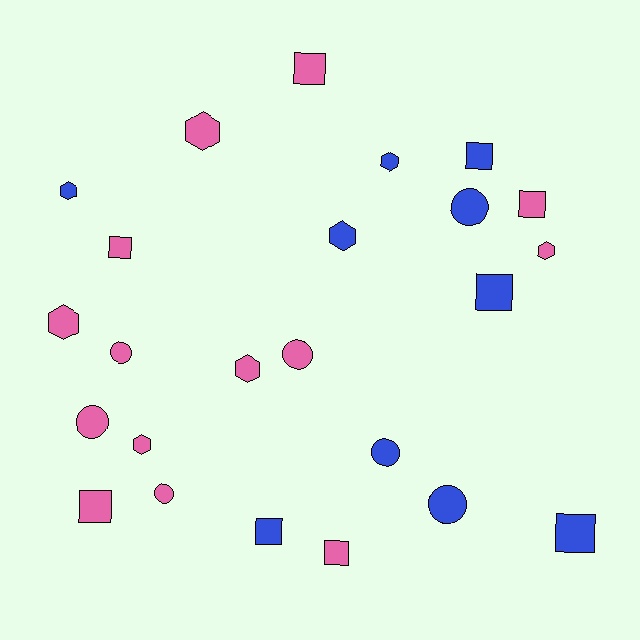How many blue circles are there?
There are 3 blue circles.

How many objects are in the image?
There are 24 objects.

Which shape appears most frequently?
Square, with 9 objects.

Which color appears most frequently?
Pink, with 14 objects.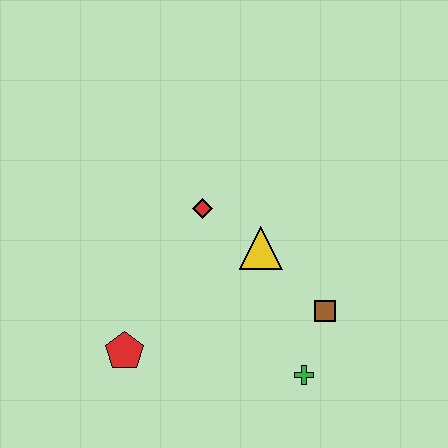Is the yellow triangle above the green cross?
Yes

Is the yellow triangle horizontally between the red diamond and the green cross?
Yes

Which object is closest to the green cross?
The brown square is closest to the green cross.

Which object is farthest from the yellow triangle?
The red pentagon is farthest from the yellow triangle.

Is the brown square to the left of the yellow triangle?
No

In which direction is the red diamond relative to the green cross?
The red diamond is above the green cross.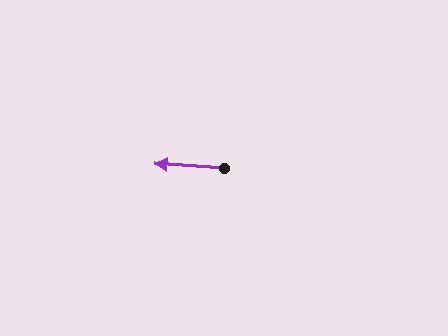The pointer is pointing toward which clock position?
Roughly 9 o'clock.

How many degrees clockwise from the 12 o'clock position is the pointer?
Approximately 274 degrees.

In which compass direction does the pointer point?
West.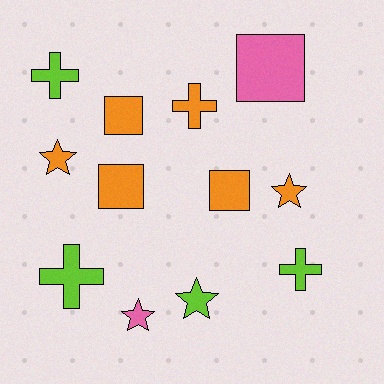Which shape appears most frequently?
Cross, with 4 objects.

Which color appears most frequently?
Orange, with 6 objects.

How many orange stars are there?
There are 2 orange stars.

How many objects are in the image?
There are 12 objects.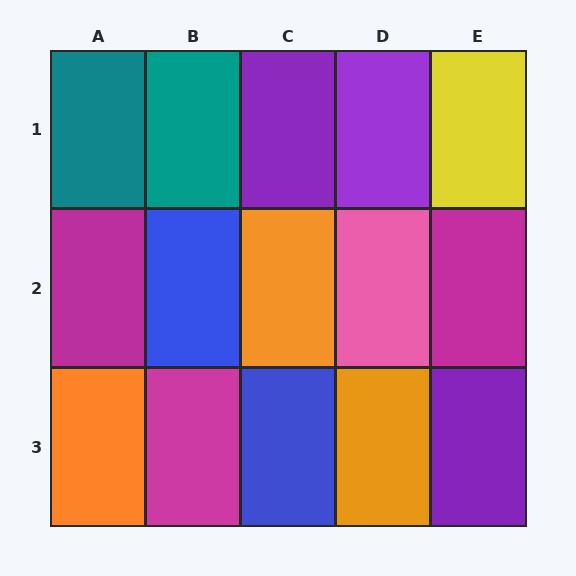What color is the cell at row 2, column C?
Orange.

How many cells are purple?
3 cells are purple.